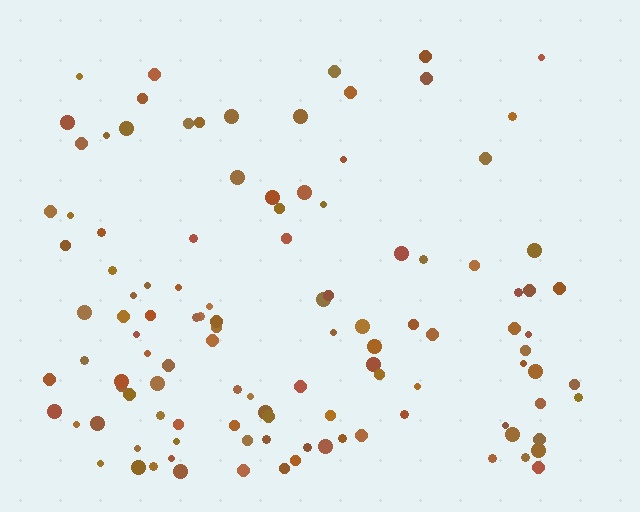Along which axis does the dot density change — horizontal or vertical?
Vertical.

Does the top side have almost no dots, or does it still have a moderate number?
Still a moderate number, just noticeably fewer than the bottom.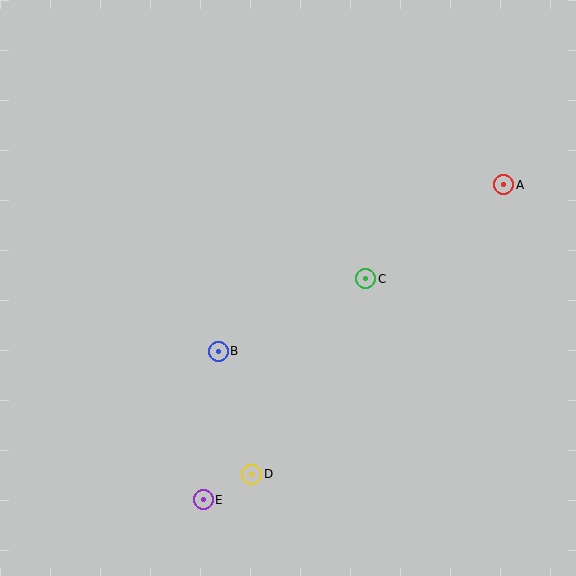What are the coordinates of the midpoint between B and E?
The midpoint between B and E is at (211, 425).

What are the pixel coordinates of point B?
Point B is at (218, 351).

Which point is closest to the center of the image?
Point C at (366, 279) is closest to the center.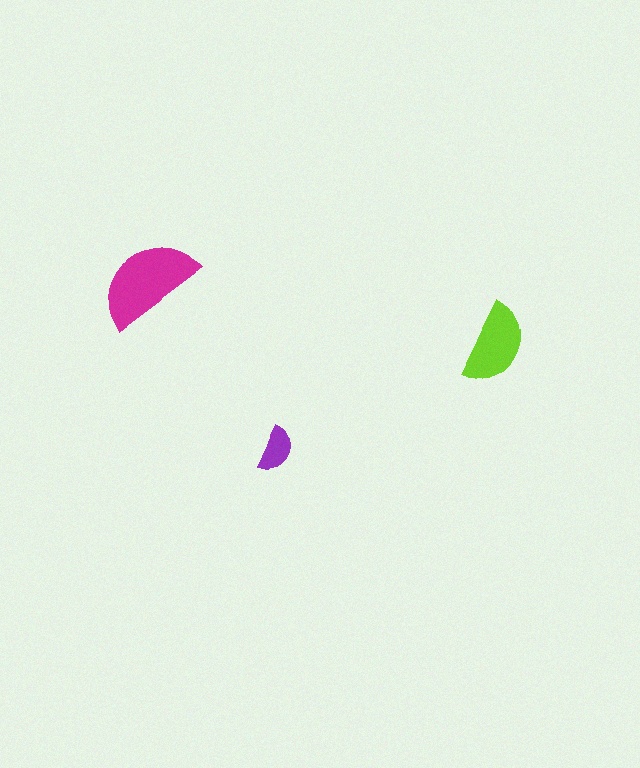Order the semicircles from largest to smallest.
the magenta one, the lime one, the purple one.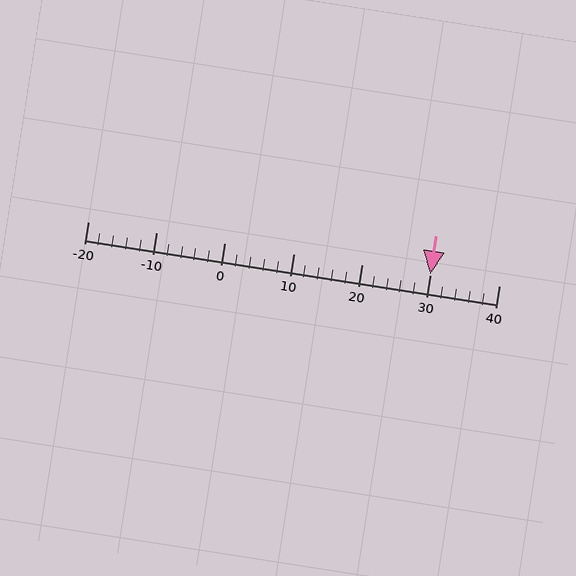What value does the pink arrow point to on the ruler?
The pink arrow points to approximately 30.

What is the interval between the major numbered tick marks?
The major tick marks are spaced 10 units apart.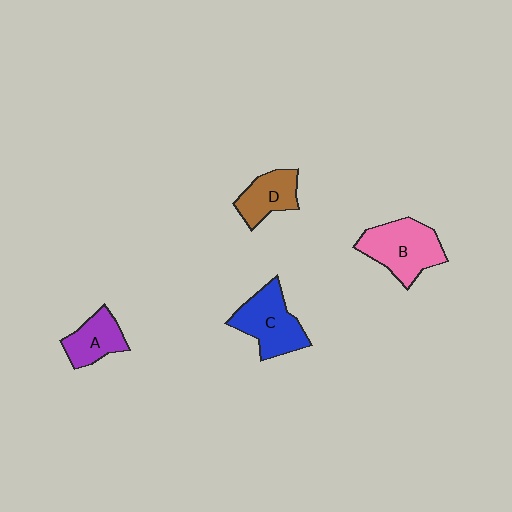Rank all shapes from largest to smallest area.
From largest to smallest: B (pink), C (blue), D (brown), A (purple).